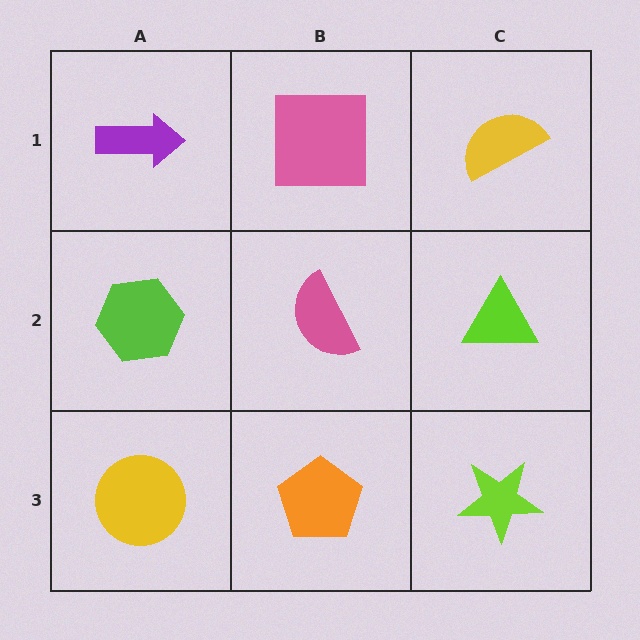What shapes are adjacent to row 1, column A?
A lime hexagon (row 2, column A), a pink square (row 1, column B).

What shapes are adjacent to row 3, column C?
A lime triangle (row 2, column C), an orange pentagon (row 3, column B).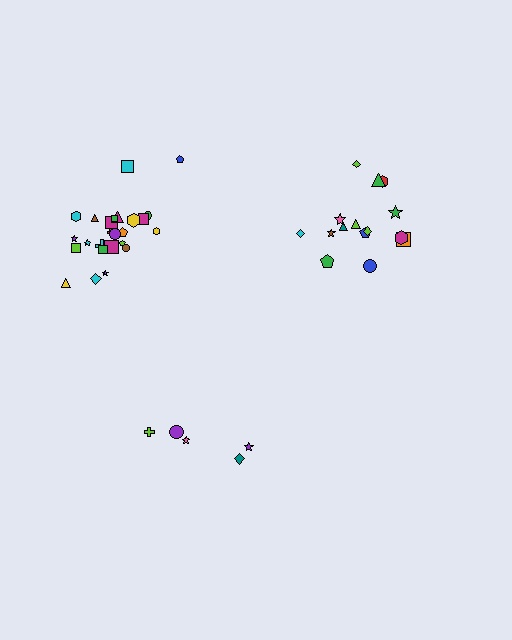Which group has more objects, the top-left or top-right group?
The top-left group.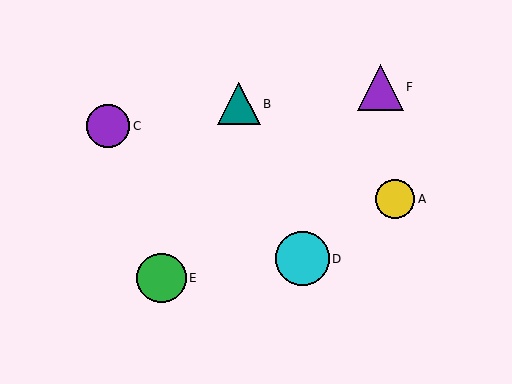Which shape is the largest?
The cyan circle (labeled D) is the largest.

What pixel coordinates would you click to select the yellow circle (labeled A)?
Click at (395, 199) to select the yellow circle A.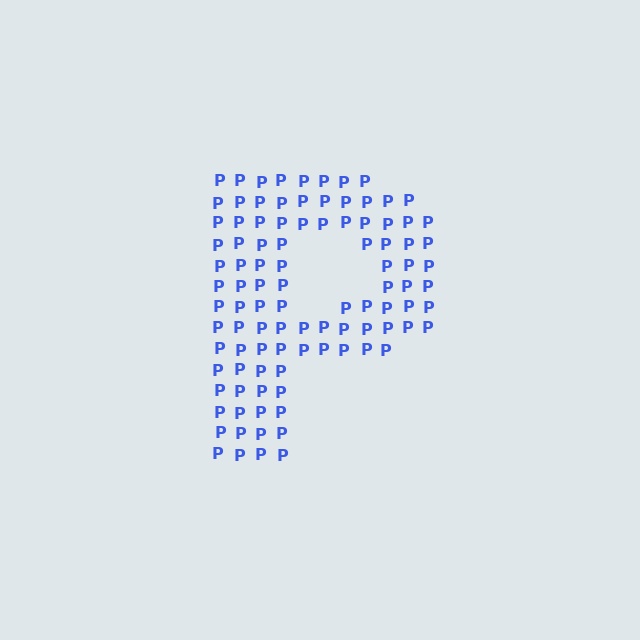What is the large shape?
The large shape is the letter P.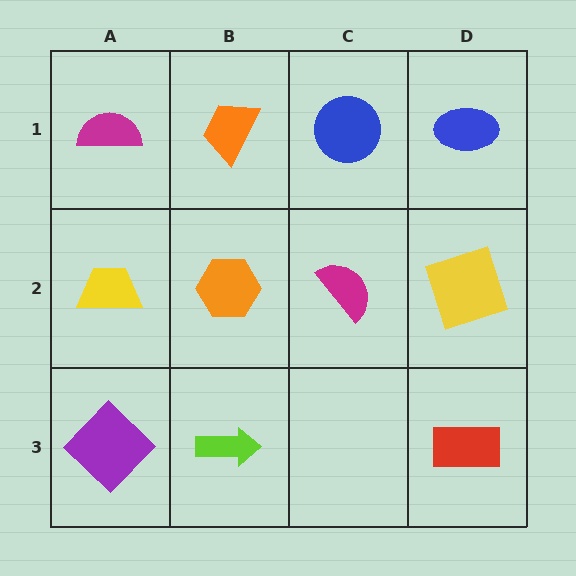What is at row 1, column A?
A magenta semicircle.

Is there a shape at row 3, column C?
No, that cell is empty.